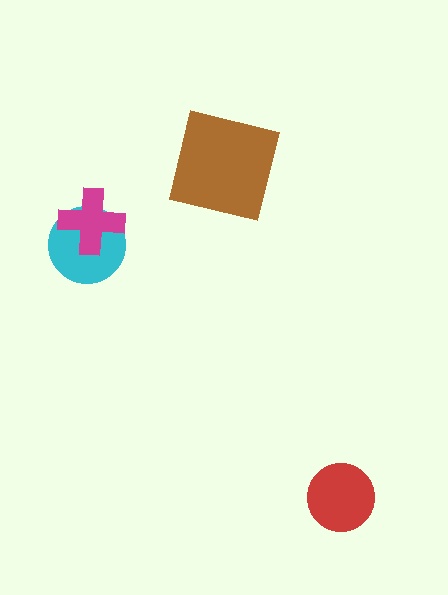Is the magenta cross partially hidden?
No, no other shape covers it.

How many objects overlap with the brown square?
0 objects overlap with the brown square.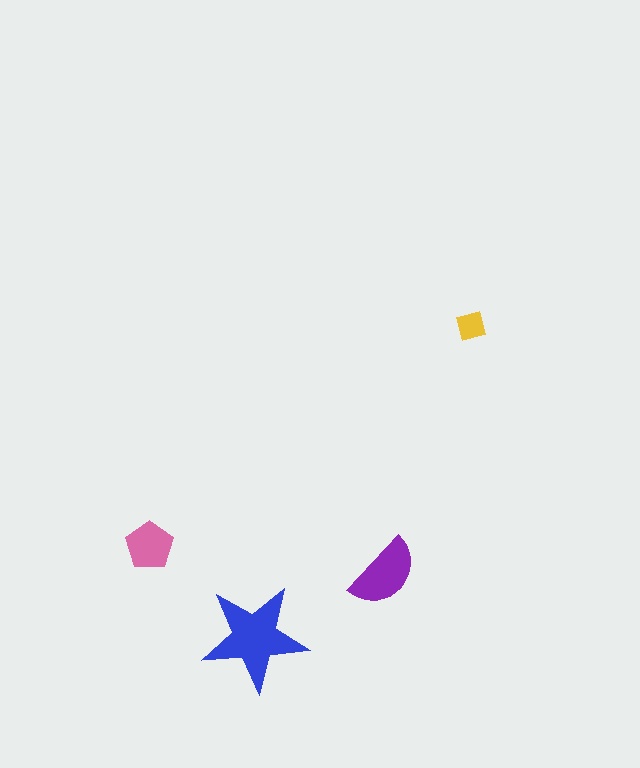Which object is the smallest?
The yellow square.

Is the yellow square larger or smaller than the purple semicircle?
Smaller.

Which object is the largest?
The blue star.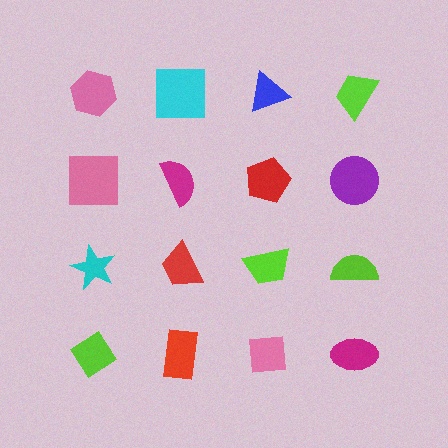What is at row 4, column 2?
A red rectangle.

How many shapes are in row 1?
4 shapes.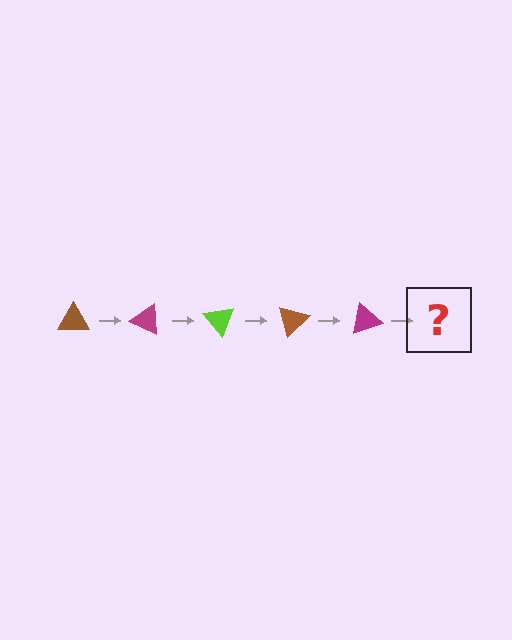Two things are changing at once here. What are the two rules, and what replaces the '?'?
The two rules are that it rotates 25 degrees each step and the color cycles through brown, magenta, and lime. The '?' should be a lime triangle, rotated 125 degrees from the start.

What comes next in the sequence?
The next element should be a lime triangle, rotated 125 degrees from the start.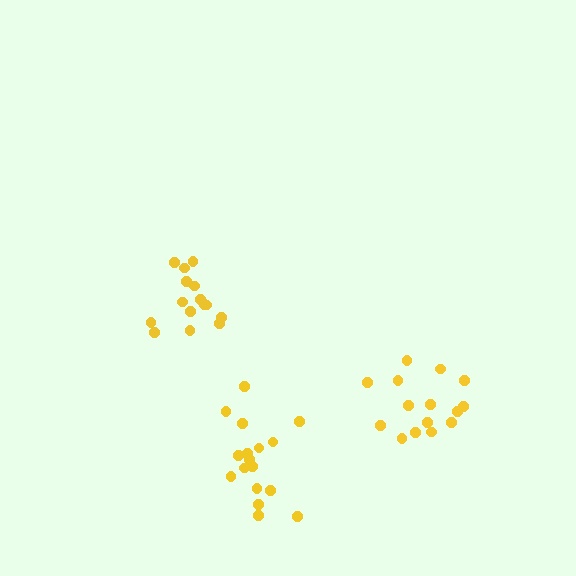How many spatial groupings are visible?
There are 3 spatial groupings.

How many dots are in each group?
Group 1: 15 dots, Group 2: 15 dots, Group 3: 17 dots (47 total).